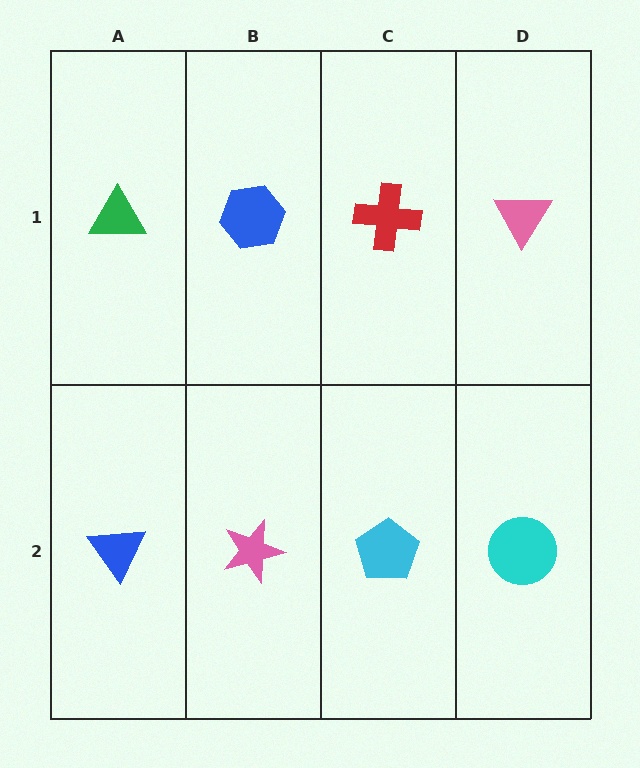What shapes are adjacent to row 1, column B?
A pink star (row 2, column B), a green triangle (row 1, column A), a red cross (row 1, column C).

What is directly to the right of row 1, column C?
A pink triangle.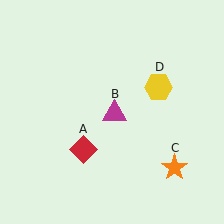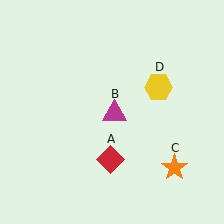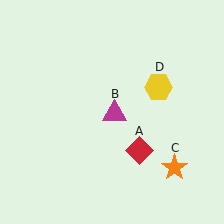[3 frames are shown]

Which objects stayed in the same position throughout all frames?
Magenta triangle (object B) and orange star (object C) and yellow hexagon (object D) remained stationary.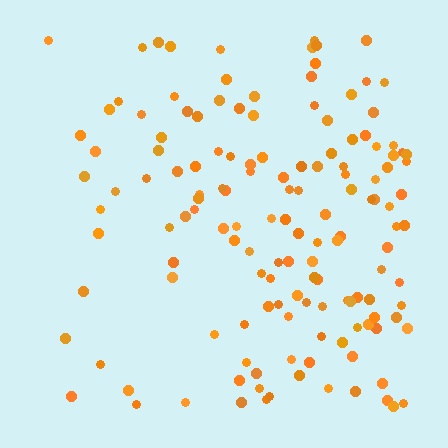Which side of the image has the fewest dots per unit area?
The left.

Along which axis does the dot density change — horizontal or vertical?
Horizontal.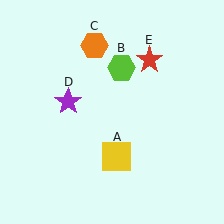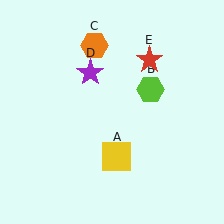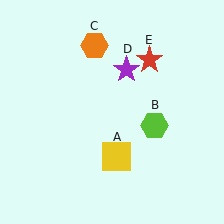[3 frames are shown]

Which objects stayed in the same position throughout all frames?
Yellow square (object A) and orange hexagon (object C) and red star (object E) remained stationary.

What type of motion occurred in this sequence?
The lime hexagon (object B), purple star (object D) rotated clockwise around the center of the scene.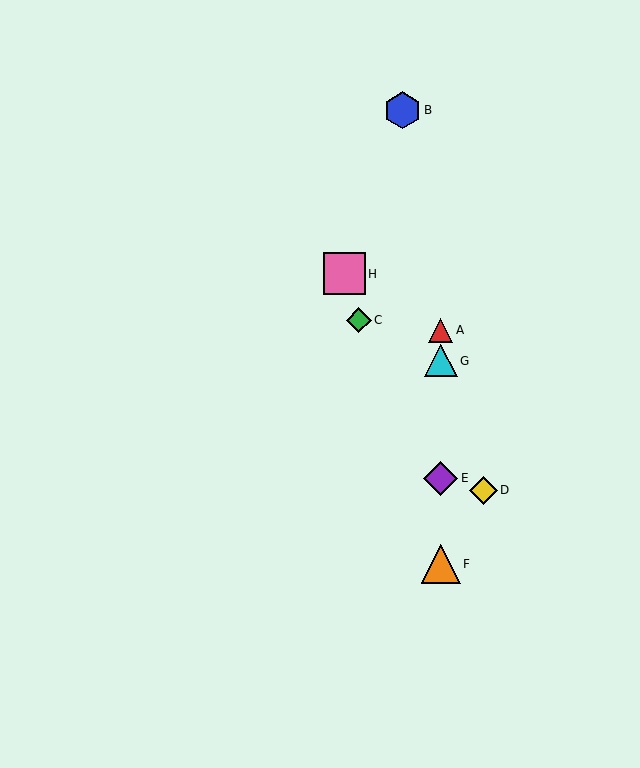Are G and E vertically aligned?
Yes, both are at x≈441.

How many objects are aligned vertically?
4 objects (A, E, F, G) are aligned vertically.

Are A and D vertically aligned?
No, A is at x≈441 and D is at x≈483.